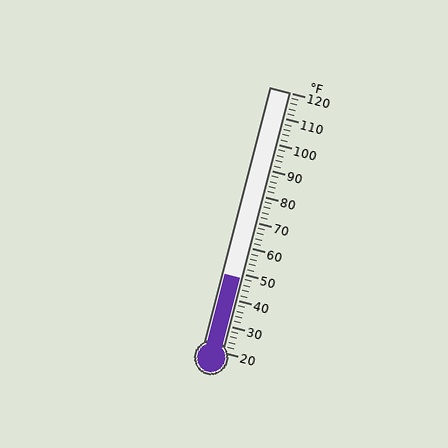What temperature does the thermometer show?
The thermometer shows approximately 48°F.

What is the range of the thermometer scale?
The thermometer scale ranges from 20°F to 120°F.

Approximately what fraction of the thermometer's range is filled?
The thermometer is filled to approximately 30% of its range.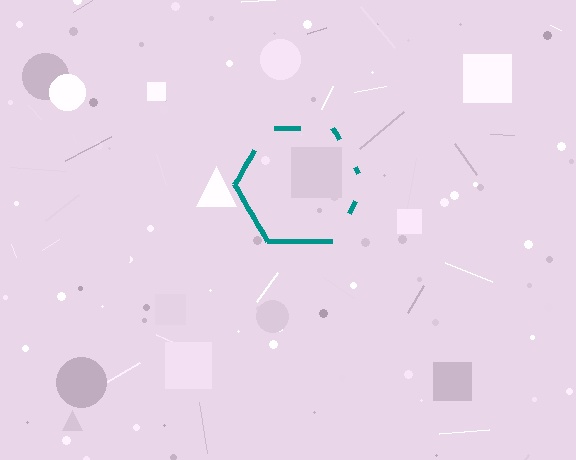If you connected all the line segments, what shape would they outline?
They would outline a hexagon.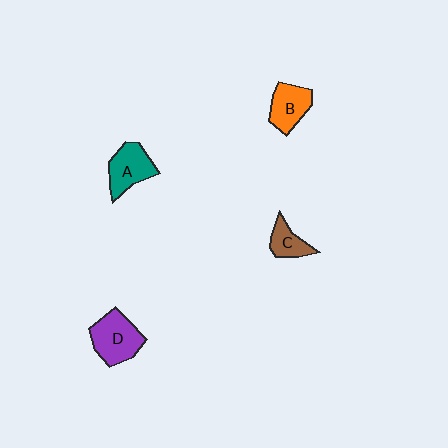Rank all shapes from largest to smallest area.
From largest to smallest: D (purple), A (teal), B (orange), C (brown).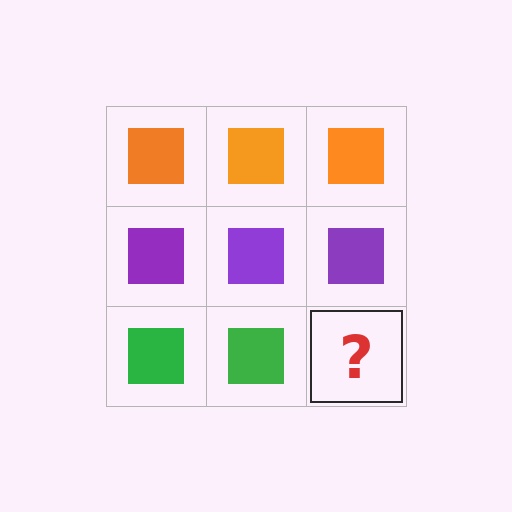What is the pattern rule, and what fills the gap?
The rule is that each row has a consistent color. The gap should be filled with a green square.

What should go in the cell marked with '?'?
The missing cell should contain a green square.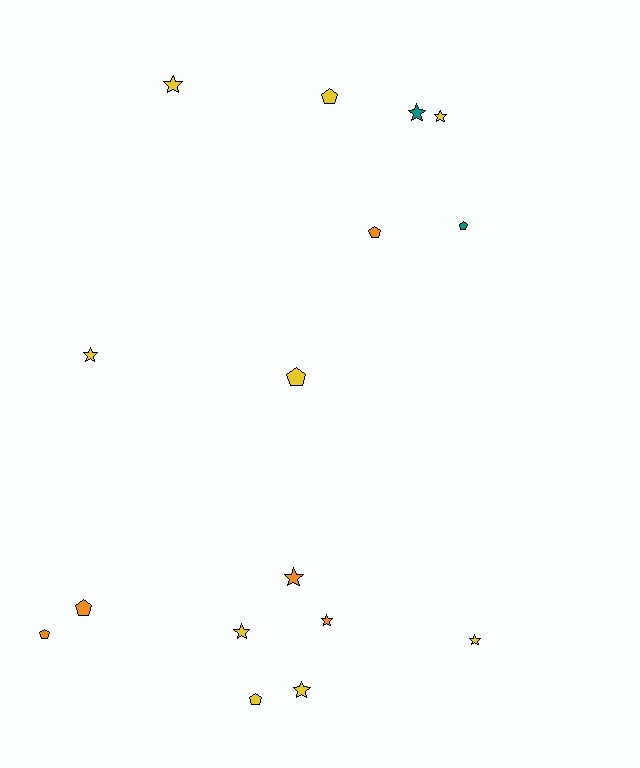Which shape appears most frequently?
Star, with 9 objects.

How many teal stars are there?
There is 1 teal star.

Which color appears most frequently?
Yellow, with 9 objects.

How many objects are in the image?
There are 16 objects.